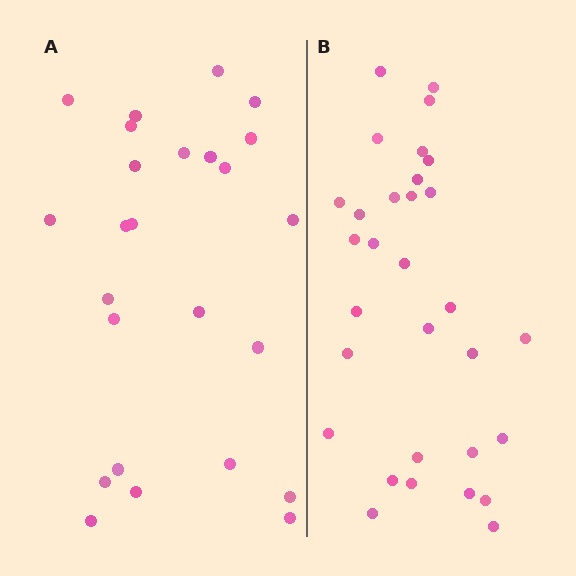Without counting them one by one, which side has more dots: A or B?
Region B (the right region) has more dots.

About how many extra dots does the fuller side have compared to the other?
Region B has about 6 more dots than region A.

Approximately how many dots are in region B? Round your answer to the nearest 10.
About 30 dots. (The exact count is 31, which rounds to 30.)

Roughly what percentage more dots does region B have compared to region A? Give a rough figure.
About 25% more.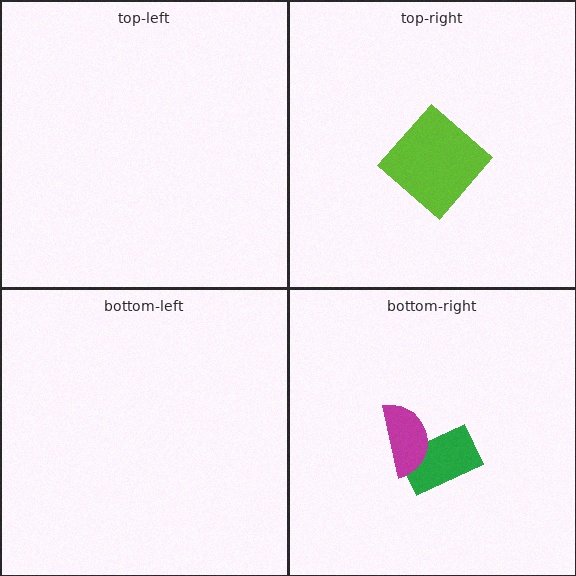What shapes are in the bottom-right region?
The green rectangle, the magenta semicircle.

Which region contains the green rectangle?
The bottom-right region.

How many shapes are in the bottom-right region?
2.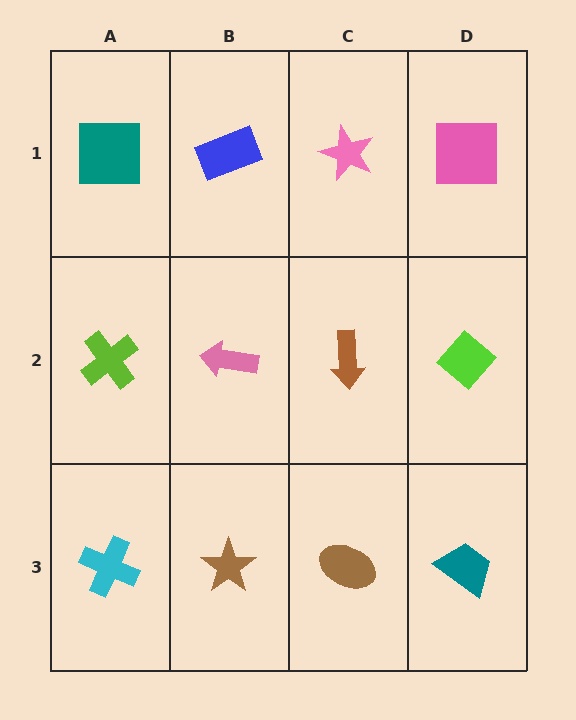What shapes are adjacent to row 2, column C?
A pink star (row 1, column C), a brown ellipse (row 3, column C), a pink arrow (row 2, column B), a lime diamond (row 2, column D).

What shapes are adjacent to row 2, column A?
A teal square (row 1, column A), a cyan cross (row 3, column A), a pink arrow (row 2, column B).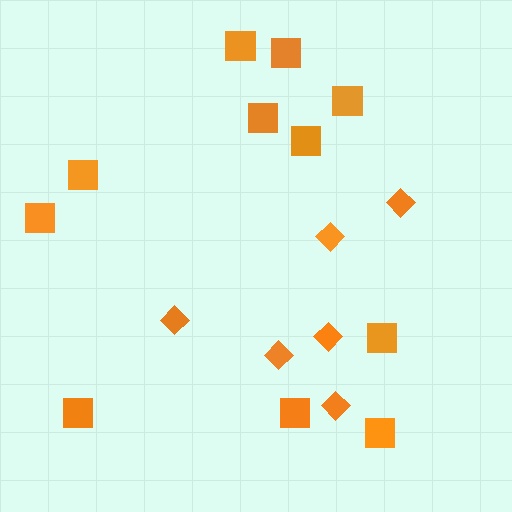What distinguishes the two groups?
There are 2 groups: one group of squares (11) and one group of diamonds (6).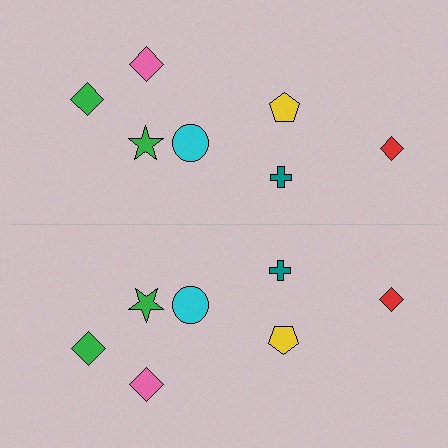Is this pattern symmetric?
Yes, this pattern has bilateral (reflection) symmetry.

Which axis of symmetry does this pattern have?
The pattern has a horizontal axis of symmetry running through the center of the image.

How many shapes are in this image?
There are 14 shapes in this image.